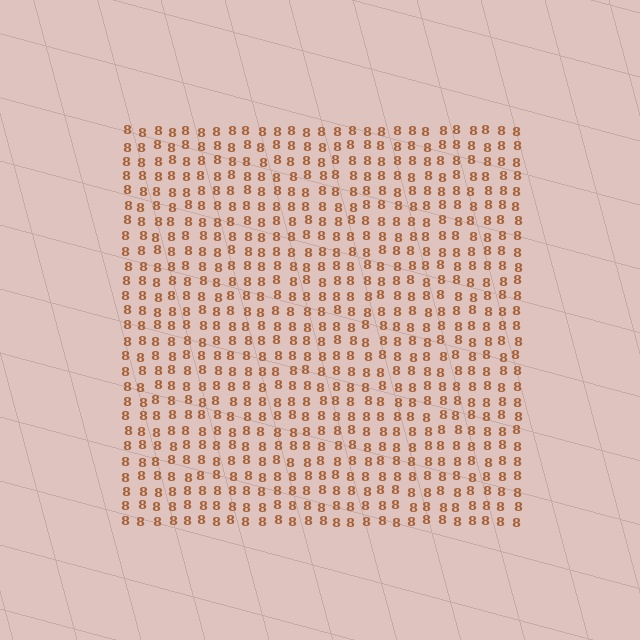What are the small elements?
The small elements are digit 8's.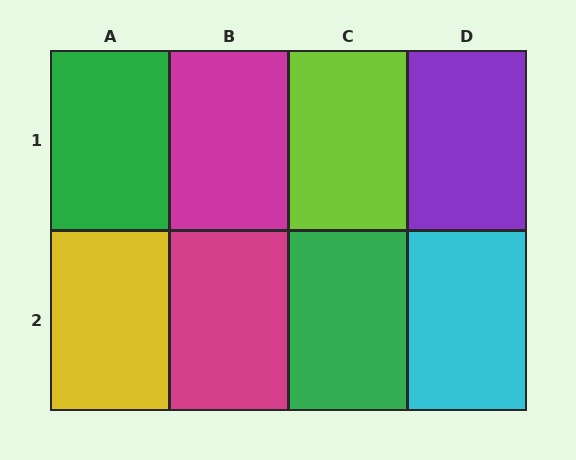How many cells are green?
2 cells are green.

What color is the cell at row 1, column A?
Green.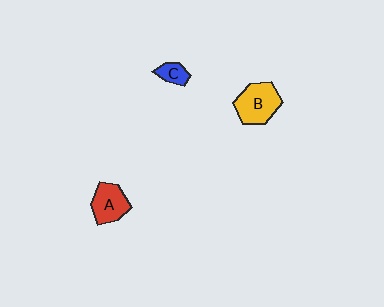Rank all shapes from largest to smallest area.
From largest to smallest: B (yellow), A (red), C (blue).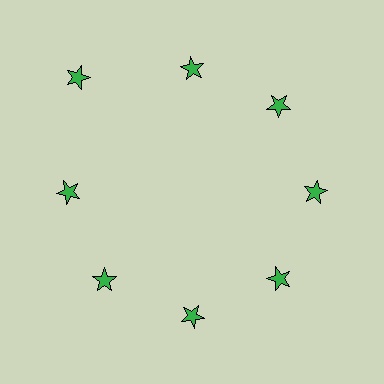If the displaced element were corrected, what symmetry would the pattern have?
It would have 8-fold rotational symmetry — the pattern would map onto itself every 45 degrees.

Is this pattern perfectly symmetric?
No. The 8 green stars are arranged in a ring, but one element near the 10 o'clock position is pushed outward from the center, breaking the 8-fold rotational symmetry.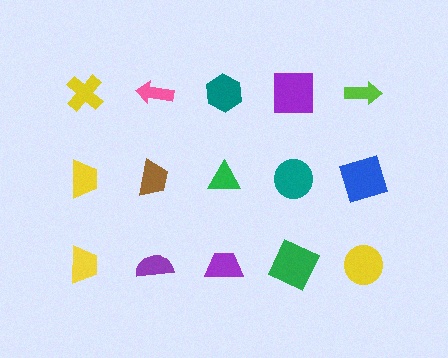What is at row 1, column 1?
A yellow cross.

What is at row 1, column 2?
A pink arrow.